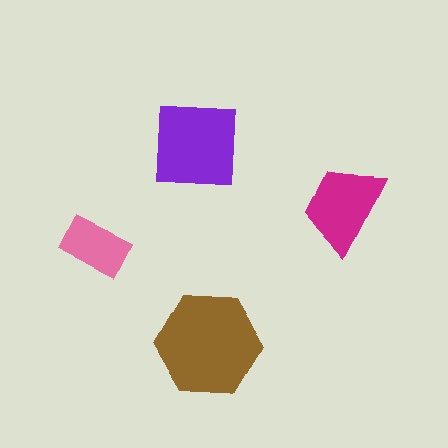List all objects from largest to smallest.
The brown hexagon, the purple square, the magenta trapezoid, the pink rectangle.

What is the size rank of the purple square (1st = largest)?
2nd.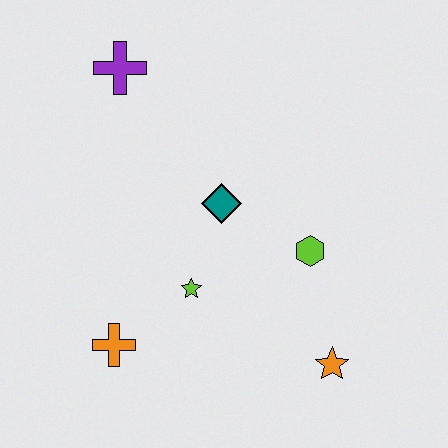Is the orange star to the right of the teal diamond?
Yes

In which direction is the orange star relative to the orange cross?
The orange star is to the right of the orange cross.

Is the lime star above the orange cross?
Yes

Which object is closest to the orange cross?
The lime star is closest to the orange cross.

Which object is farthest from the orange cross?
The purple cross is farthest from the orange cross.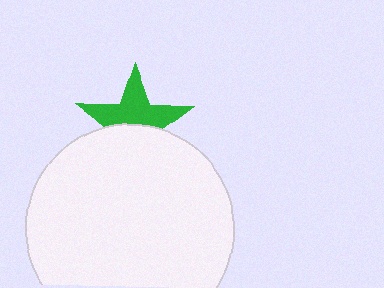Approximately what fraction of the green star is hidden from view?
Roughly 45% of the green star is hidden behind the white circle.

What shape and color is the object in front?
The object in front is a white circle.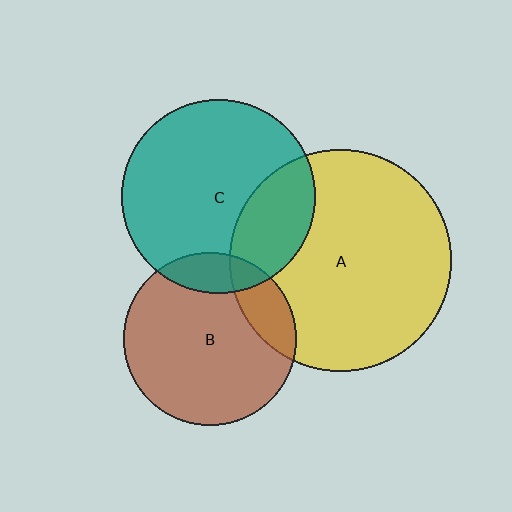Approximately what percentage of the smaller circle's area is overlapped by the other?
Approximately 15%.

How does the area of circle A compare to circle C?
Approximately 1.3 times.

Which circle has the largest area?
Circle A (yellow).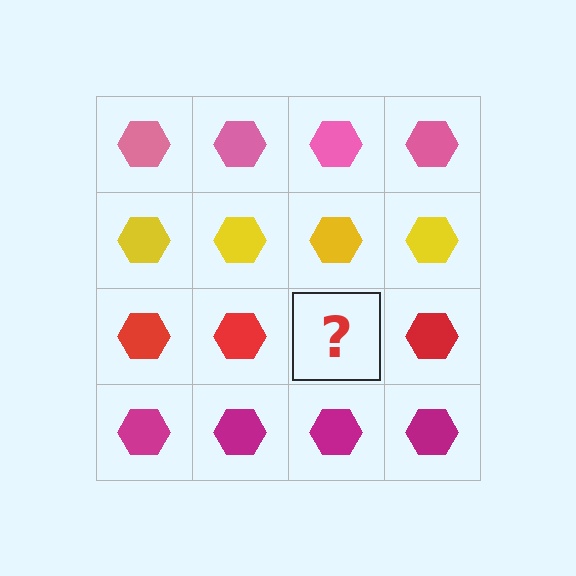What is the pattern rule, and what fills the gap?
The rule is that each row has a consistent color. The gap should be filled with a red hexagon.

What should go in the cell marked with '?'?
The missing cell should contain a red hexagon.